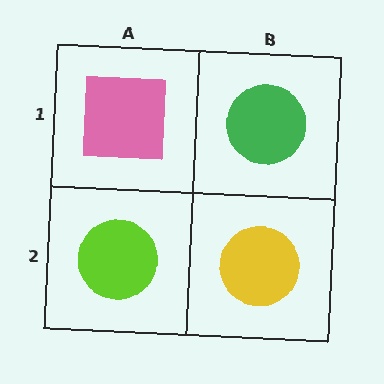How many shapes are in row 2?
2 shapes.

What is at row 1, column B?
A green circle.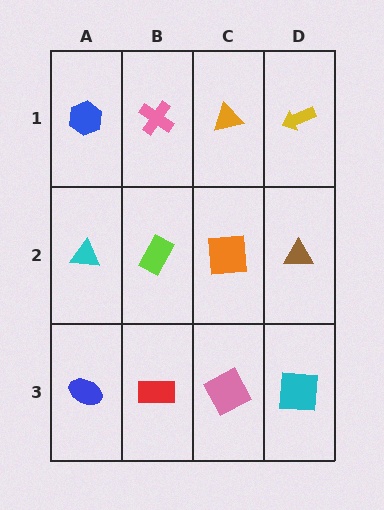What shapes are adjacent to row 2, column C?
An orange triangle (row 1, column C), a pink square (row 3, column C), a lime rectangle (row 2, column B), a brown triangle (row 2, column D).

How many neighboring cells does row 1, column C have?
3.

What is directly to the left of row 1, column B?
A blue hexagon.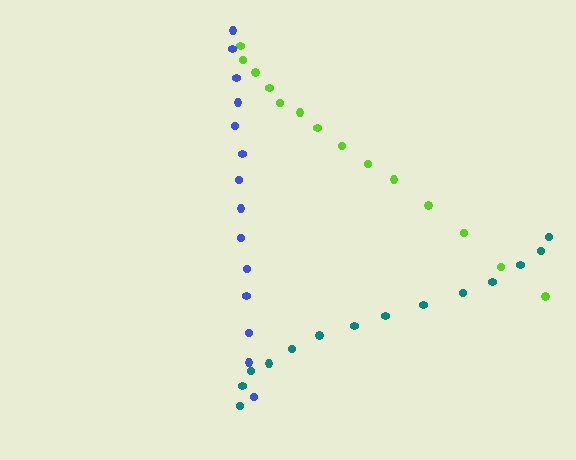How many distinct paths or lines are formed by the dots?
There are 3 distinct paths.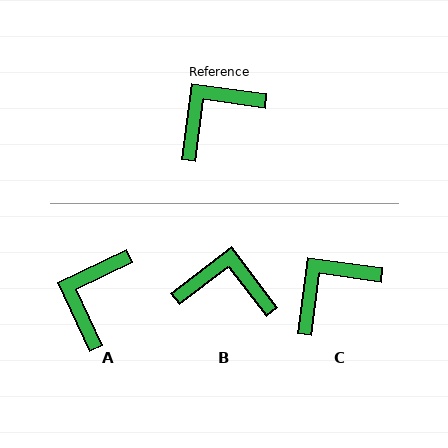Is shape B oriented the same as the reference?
No, it is off by about 45 degrees.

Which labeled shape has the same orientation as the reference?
C.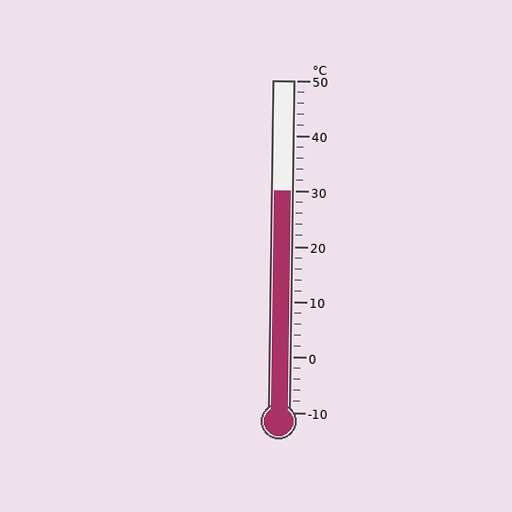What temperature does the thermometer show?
The thermometer shows approximately 30°C.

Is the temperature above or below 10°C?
The temperature is above 10°C.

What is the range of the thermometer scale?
The thermometer scale ranges from -10°C to 50°C.